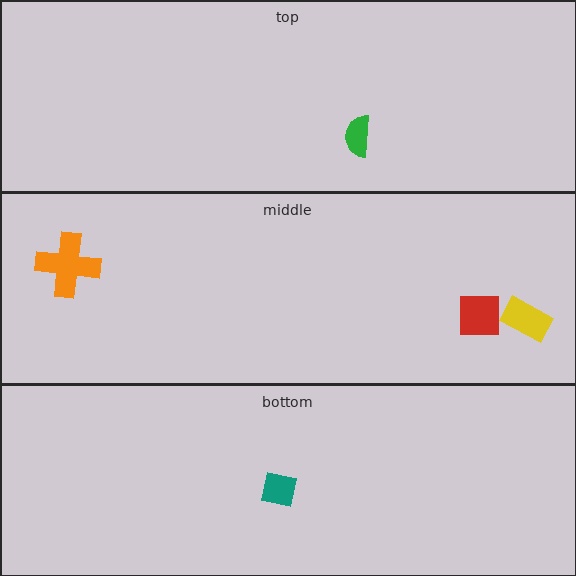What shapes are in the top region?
The green semicircle.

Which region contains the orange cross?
The middle region.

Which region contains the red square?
The middle region.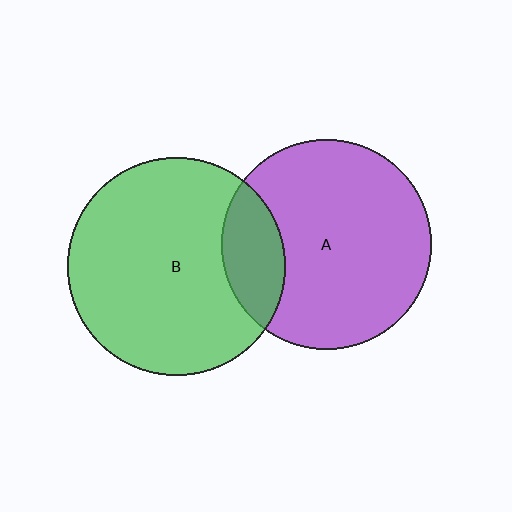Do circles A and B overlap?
Yes.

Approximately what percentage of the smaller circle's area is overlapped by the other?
Approximately 20%.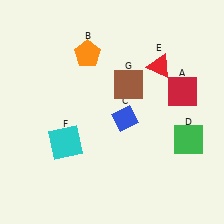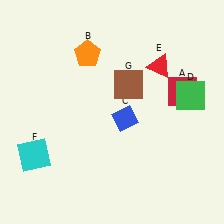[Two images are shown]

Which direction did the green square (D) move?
The green square (D) moved up.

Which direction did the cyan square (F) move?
The cyan square (F) moved left.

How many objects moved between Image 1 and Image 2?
2 objects moved between the two images.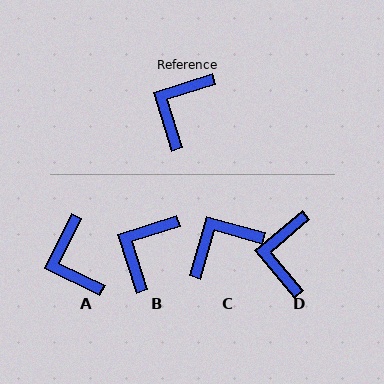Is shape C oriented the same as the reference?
No, it is off by about 33 degrees.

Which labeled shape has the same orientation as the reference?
B.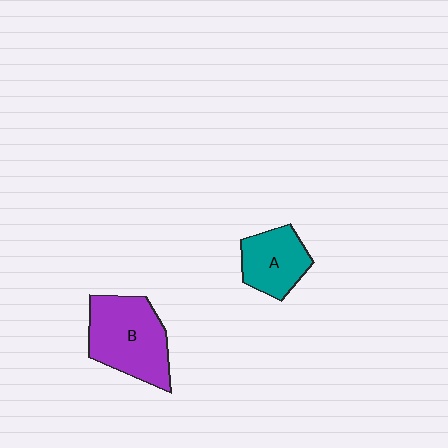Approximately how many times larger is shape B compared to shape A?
Approximately 1.5 times.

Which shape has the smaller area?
Shape A (teal).